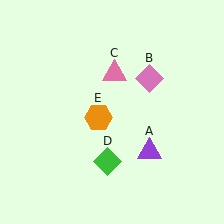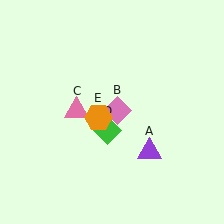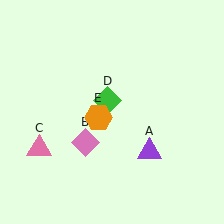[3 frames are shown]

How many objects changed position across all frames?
3 objects changed position: pink diamond (object B), pink triangle (object C), green diamond (object D).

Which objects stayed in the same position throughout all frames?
Purple triangle (object A) and orange hexagon (object E) remained stationary.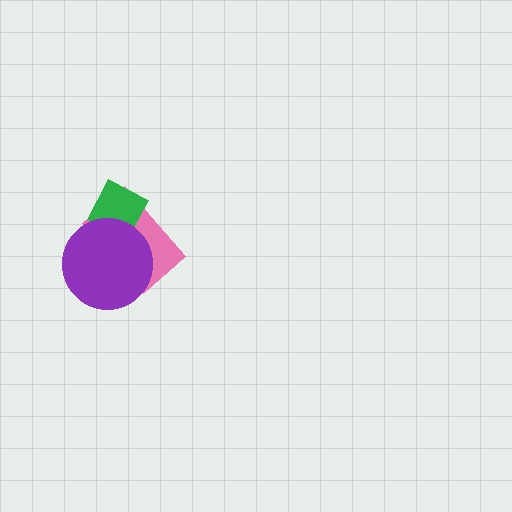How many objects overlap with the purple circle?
2 objects overlap with the purple circle.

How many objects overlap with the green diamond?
2 objects overlap with the green diamond.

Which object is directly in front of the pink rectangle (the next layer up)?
The green diamond is directly in front of the pink rectangle.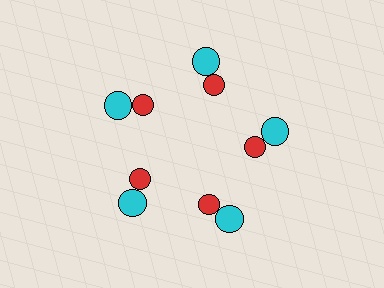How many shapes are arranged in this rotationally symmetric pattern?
There are 10 shapes, arranged in 5 groups of 2.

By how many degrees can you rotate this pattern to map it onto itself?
The pattern maps onto itself every 72 degrees of rotation.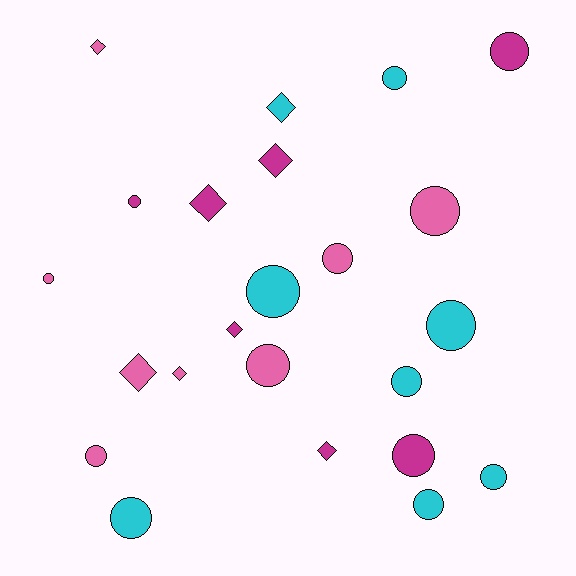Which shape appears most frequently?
Circle, with 15 objects.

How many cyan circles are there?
There are 7 cyan circles.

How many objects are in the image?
There are 23 objects.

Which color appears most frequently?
Cyan, with 8 objects.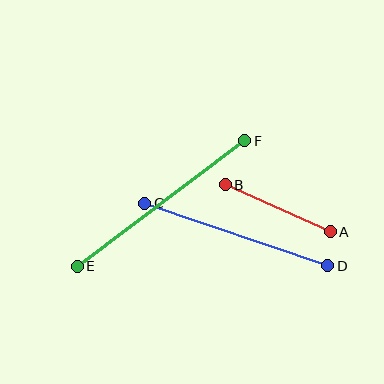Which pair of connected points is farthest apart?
Points E and F are farthest apart.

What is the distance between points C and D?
The distance is approximately 193 pixels.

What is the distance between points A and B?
The distance is approximately 115 pixels.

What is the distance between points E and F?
The distance is approximately 209 pixels.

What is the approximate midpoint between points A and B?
The midpoint is at approximately (278, 208) pixels.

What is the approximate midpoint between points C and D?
The midpoint is at approximately (236, 234) pixels.